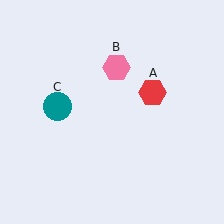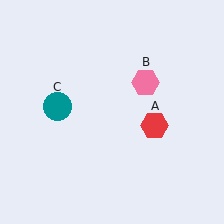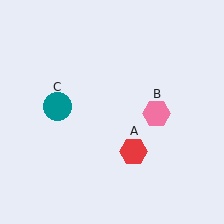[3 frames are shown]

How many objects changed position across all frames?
2 objects changed position: red hexagon (object A), pink hexagon (object B).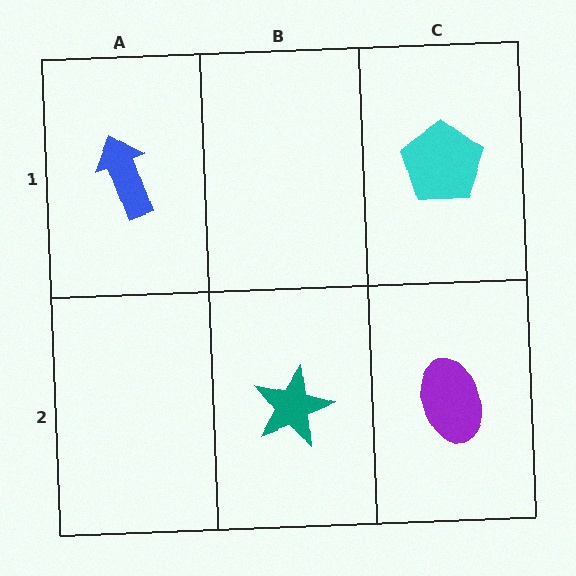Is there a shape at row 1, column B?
No, that cell is empty.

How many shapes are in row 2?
2 shapes.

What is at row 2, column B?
A teal star.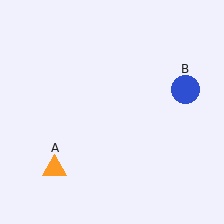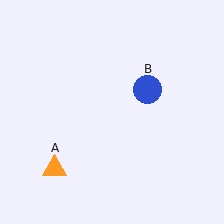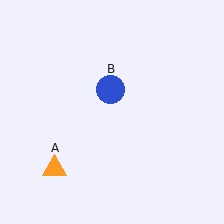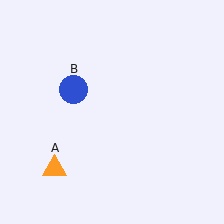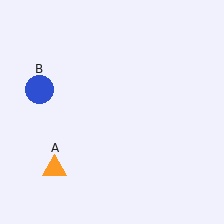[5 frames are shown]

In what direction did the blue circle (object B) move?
The blue circle (object B) moved left.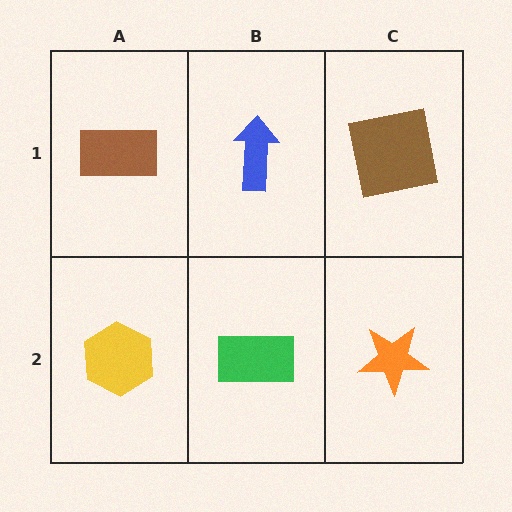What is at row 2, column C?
An orange star.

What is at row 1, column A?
A brown rectangle.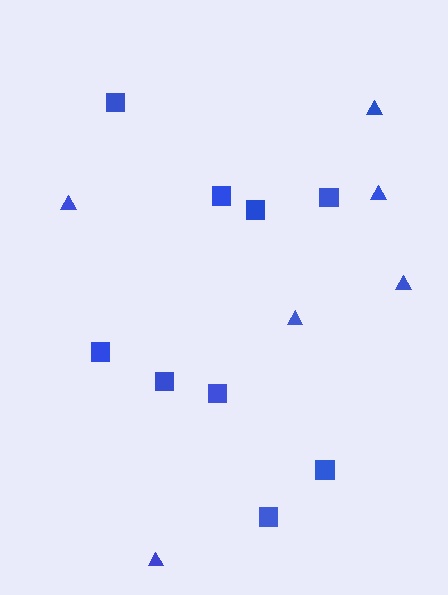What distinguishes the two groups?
There are 2 groups: one group of triangles (6) and one group of squares (9).